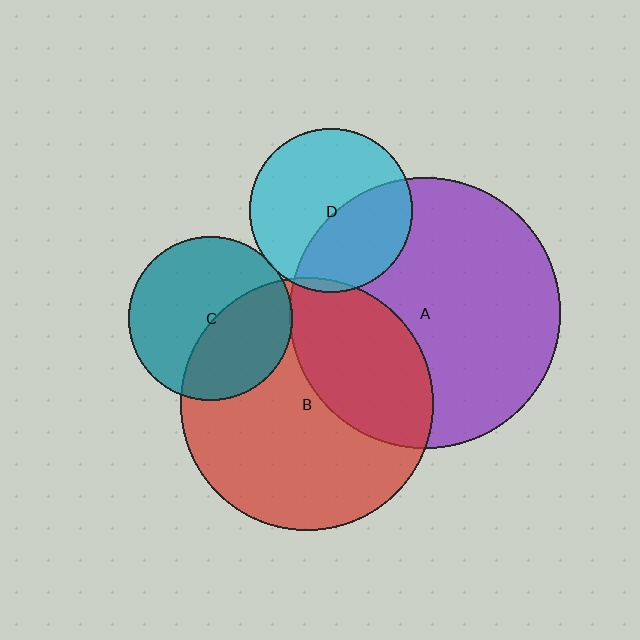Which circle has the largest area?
Circle A (purple).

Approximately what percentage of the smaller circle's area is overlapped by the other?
Approximately 5%.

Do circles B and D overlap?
Yes.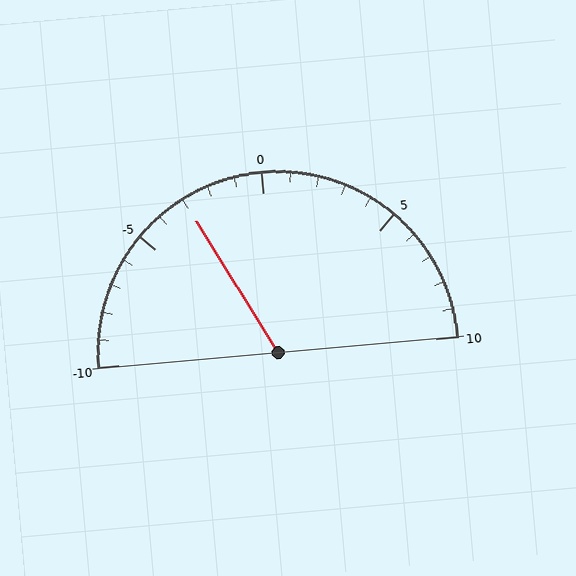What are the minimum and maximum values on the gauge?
The gauge ranges from -10 to 10.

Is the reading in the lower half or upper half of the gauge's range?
The reading is in the lower half of the range (-10 to 10).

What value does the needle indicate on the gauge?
The needle indicates approximately -3.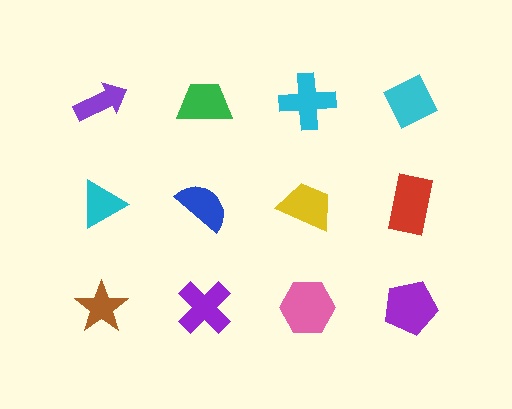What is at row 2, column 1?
A cyan triangle.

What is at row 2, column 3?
A yellow trapezoid.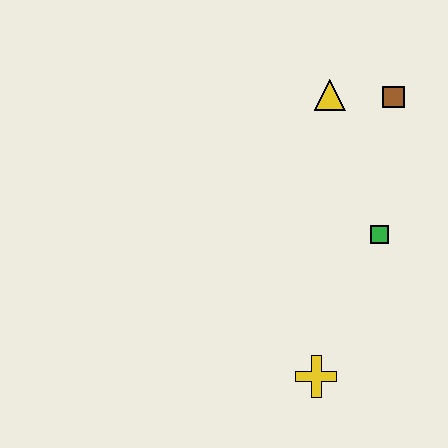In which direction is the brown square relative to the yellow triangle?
The brown square is to the right of the yellow triangle.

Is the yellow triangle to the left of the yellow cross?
No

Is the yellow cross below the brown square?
Yes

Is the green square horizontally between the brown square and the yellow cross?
Yes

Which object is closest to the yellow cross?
The green square is closest to the yellow cross.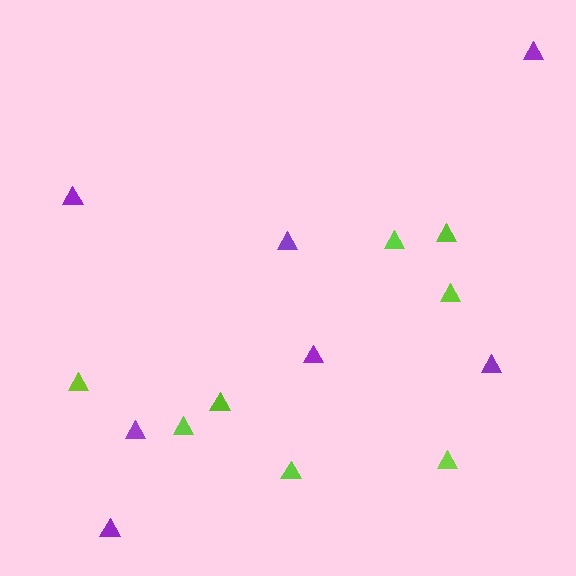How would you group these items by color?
There are 2 groups: one group of lime triangles (8) and one group of purple triangles (7).